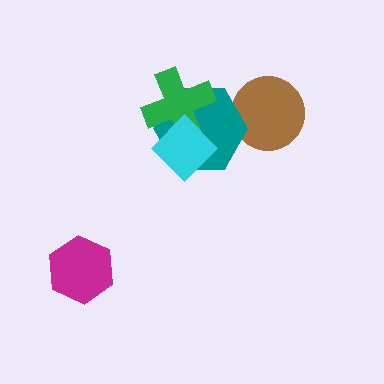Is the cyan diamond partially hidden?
No, no other shape covers it.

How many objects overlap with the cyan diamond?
2 objects overlap with the cyan diamond.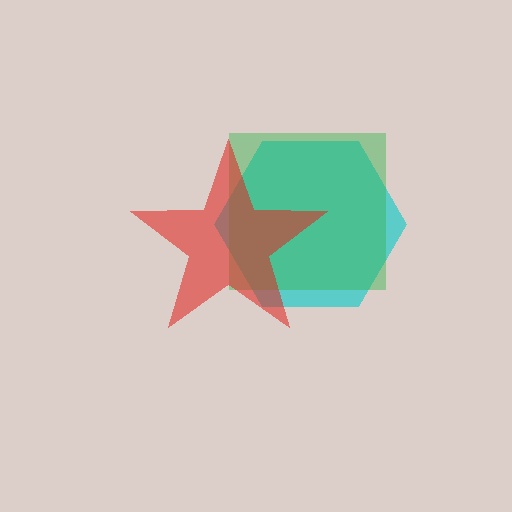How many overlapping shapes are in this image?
There are 3 overlapping shapes in the image.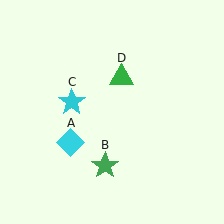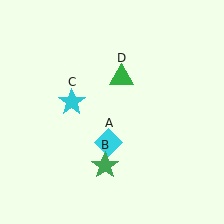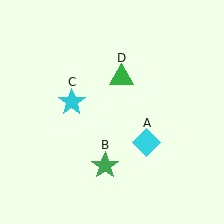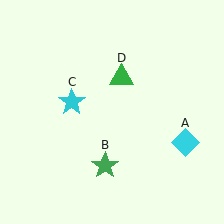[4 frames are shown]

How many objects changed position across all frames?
1 object changed position: cyan diamond (object A).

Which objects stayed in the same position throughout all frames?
Green star (object B) and cyan star (object C) and green triangle (object D) remained stationary.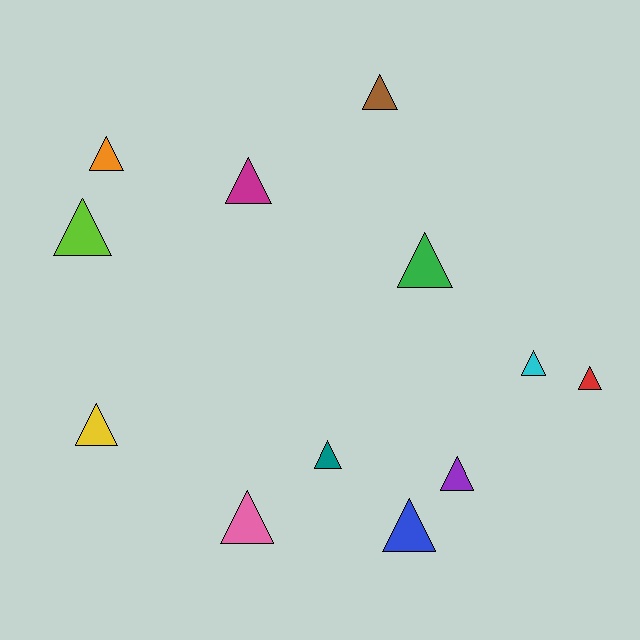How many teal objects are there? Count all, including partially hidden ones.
There is 1 teal object.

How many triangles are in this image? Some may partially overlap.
There are 12 triangles.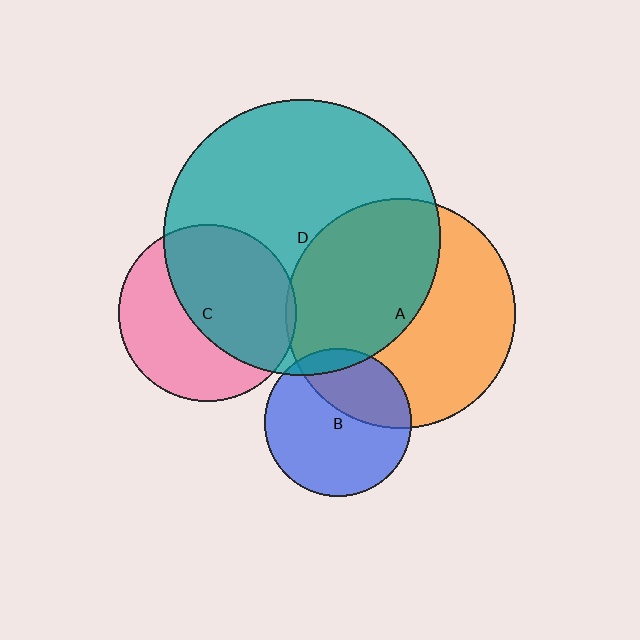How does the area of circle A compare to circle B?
Approximately 2.4 times.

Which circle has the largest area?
Circle D (teal).